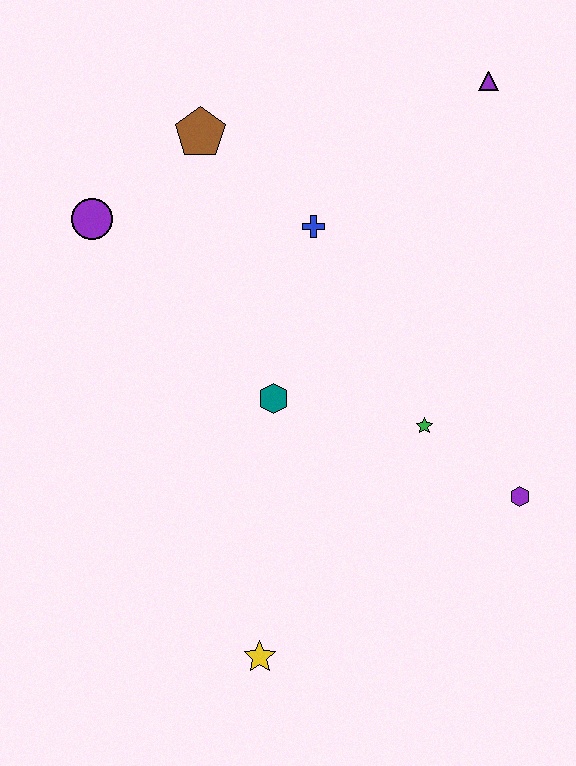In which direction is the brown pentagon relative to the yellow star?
The brown pentagon is above the yellow star.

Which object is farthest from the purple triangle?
The yellow star is farthest from the purple triangle.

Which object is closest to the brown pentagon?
The purple circle is closest to the brown pentagon.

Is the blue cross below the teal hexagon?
No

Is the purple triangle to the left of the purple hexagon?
Yes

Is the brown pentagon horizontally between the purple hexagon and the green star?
No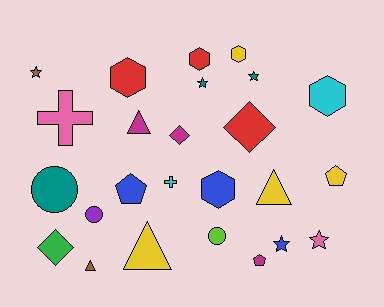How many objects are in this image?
There are 25 objects.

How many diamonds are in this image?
There are 3 diamonds.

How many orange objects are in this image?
There are no orange objects.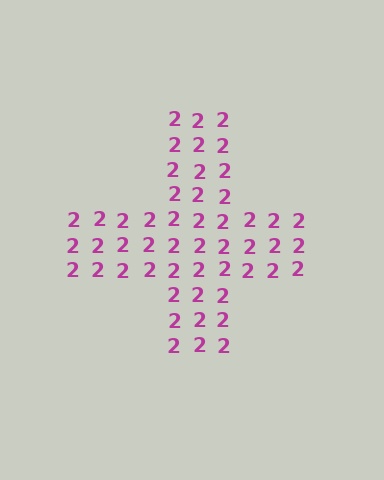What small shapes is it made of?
It is made of small digit 2's.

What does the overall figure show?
The overall figure shows a cross.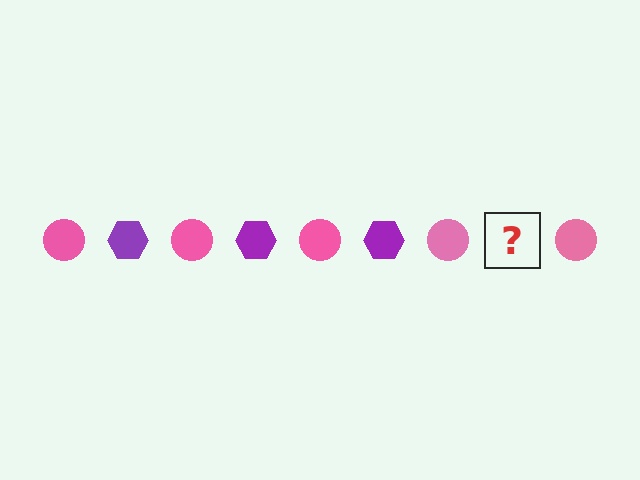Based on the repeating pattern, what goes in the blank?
The blank should be a purple hexagon.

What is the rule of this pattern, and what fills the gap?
The rule is that the pattern alternates between pink circle and purple hexagon. The gap should be filled with a purple hexagon.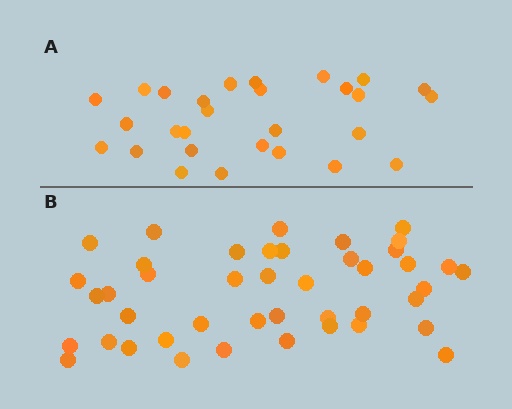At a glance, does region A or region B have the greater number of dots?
Region B (the bottom region) has more dots.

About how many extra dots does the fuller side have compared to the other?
Region B has approximately 15 more dots than region A.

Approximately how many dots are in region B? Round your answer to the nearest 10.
About 40 dots. (The exact count is 43, which rounds to 40.)